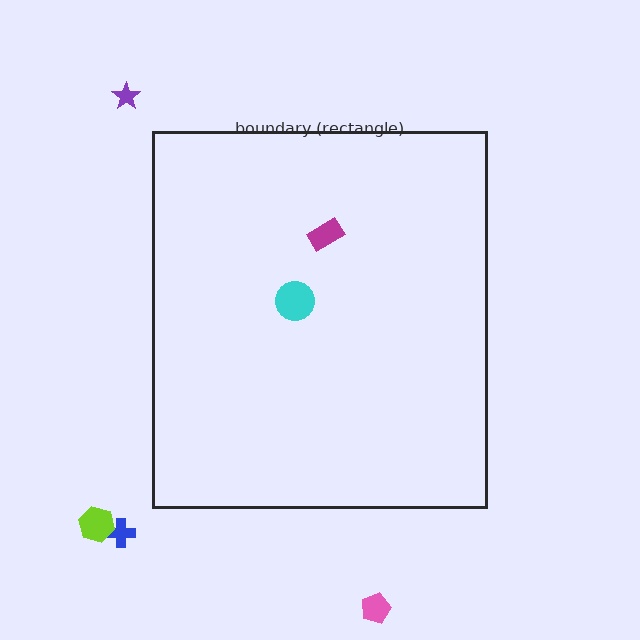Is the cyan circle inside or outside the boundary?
Inside.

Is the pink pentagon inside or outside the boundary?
Outside.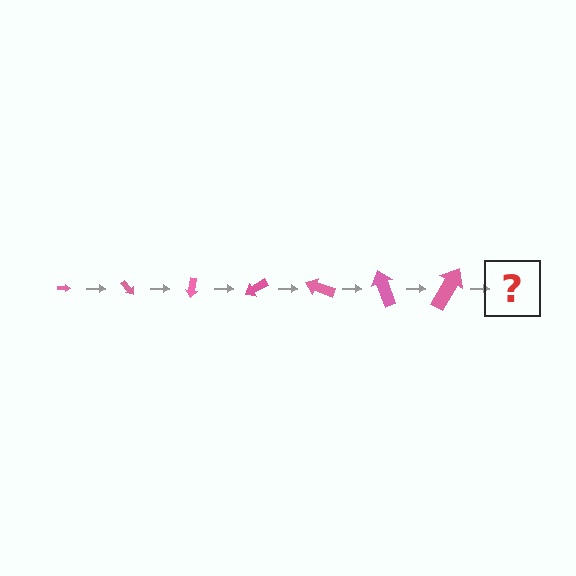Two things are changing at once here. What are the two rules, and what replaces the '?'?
The two rules are that the arrow grows larger each step and it rotates 50 degrees each step. The '?' should be an arrow, larger than the previous one and rotated 350 degrees from the start.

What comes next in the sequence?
The next element should be an arrow, larger than the previous one and rotated 350 degrees from the start.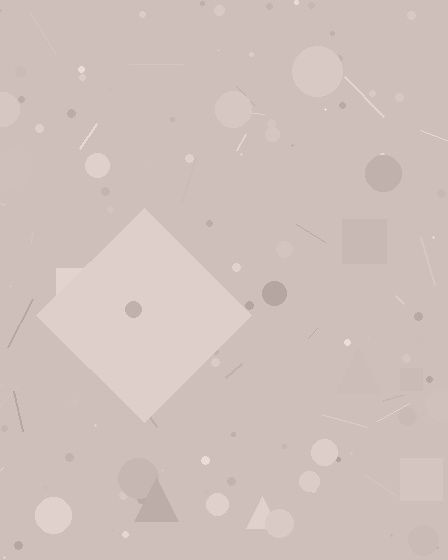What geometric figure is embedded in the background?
A diamond is embedded in the background.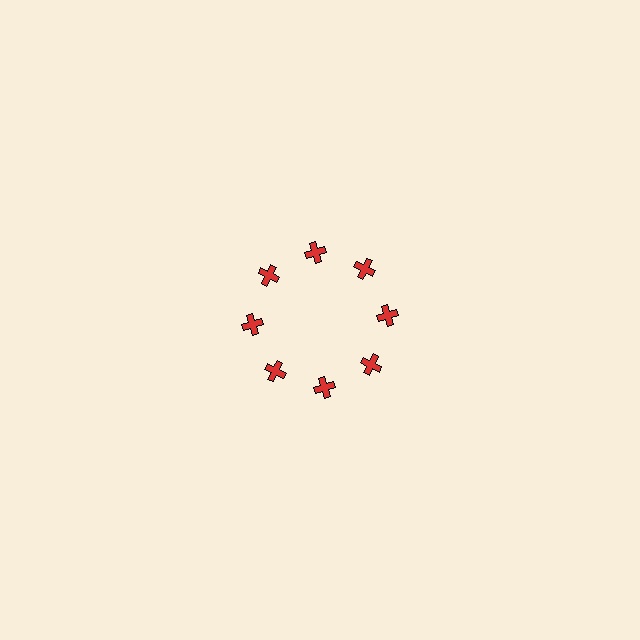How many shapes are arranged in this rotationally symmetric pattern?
There are 8 shapes, arranged in 8 groups of 1.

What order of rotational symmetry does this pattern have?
This pattern has 8-fold rotational symmetry.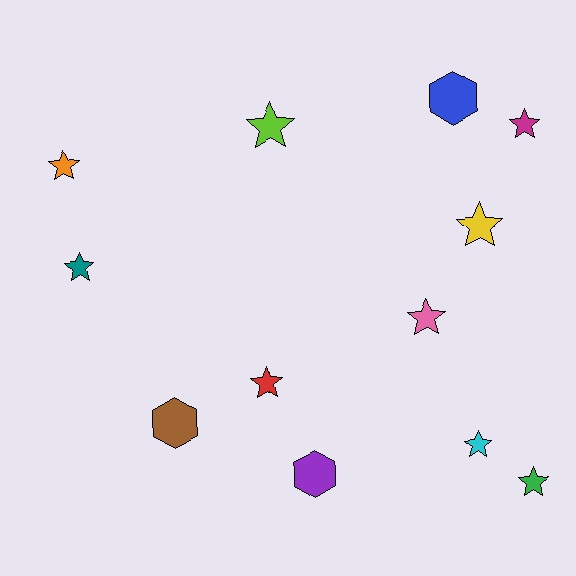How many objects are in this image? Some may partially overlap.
There are 12 objects.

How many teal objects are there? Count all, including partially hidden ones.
There is 1 teal object.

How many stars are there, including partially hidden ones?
There are 9 stars.